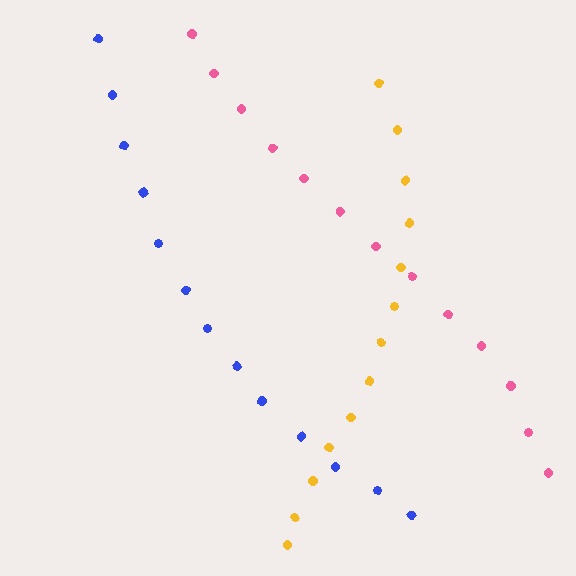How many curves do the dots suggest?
There are 3 distinct paths.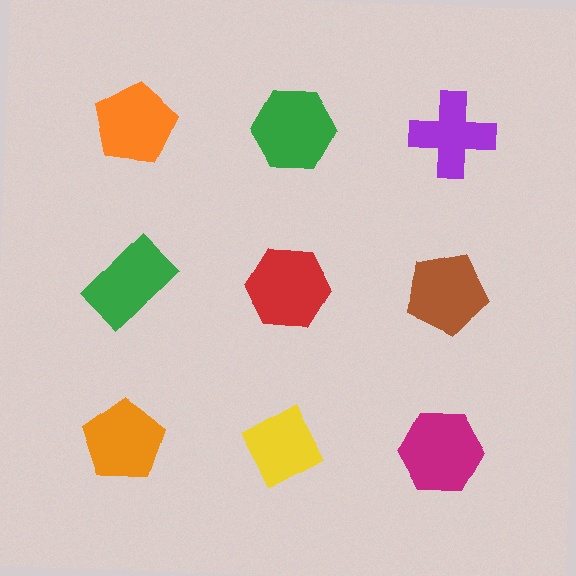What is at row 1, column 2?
A green hexagon.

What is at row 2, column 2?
A red hexagon.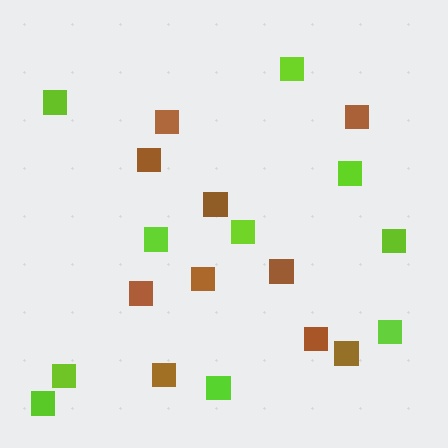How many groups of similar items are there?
There are 2 groups: one group of brown squares (10) and one group of lime squares (10).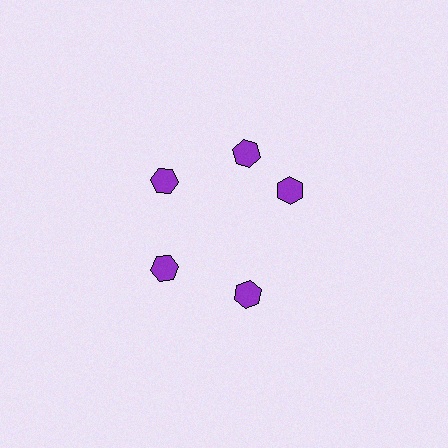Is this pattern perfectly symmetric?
No. The 5 purple hexagons are arranged in a ring, but one element near the 3 o'clock position is rotated out of alignment along the ring, breaking the 5-fold rotational symmetry.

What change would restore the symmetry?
The symmetry would be restored by rotating it back into even spacing with its neighbors so that all 5 hexagons sit at equal angles and equal distance from the center.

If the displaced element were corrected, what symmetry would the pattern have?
It would have 5-fold rotational symmetry — the pattern would map onto itself every 72 degrees.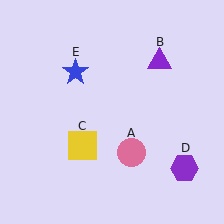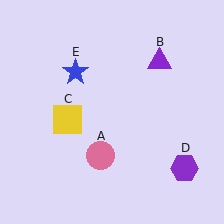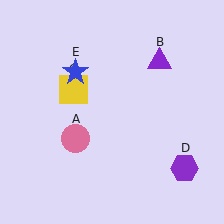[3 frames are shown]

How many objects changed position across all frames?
2 objects changed position: pink circle (object A), yellow square (object C).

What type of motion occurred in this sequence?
The pink circle (object A), yellow square (object C) rotated clockwise around the center of the scene.